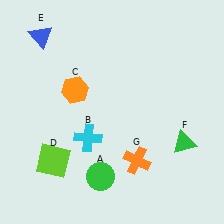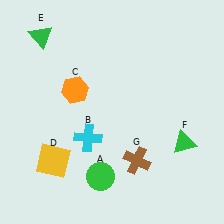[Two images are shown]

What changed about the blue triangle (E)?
In Image 1, E is blue. In Image 2, it changed to green.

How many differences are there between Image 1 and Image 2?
There are 3 differences between the two images.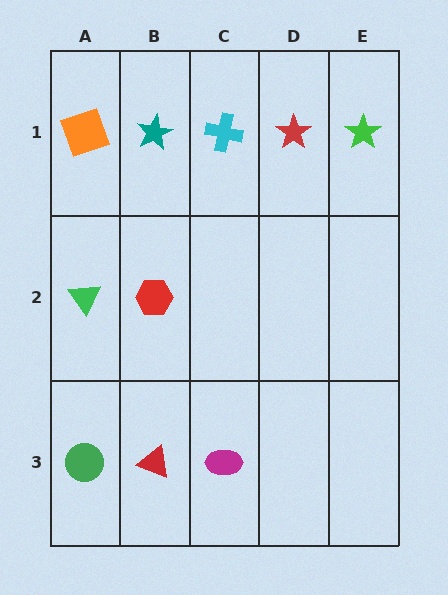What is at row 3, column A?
A green circle.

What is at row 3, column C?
A magenta ellipse.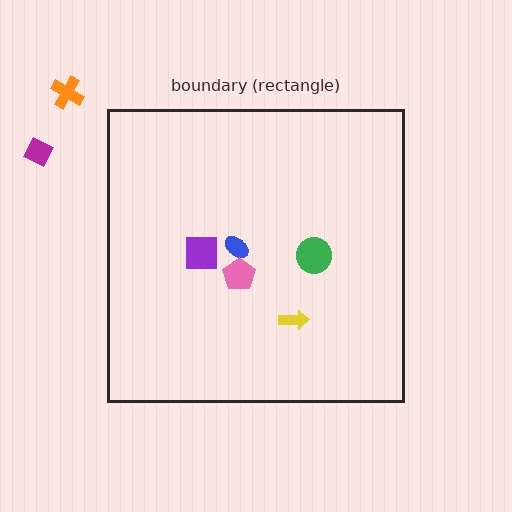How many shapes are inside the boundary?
5 inside, 2 outside.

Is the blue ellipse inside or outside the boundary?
Inside.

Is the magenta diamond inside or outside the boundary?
Outside.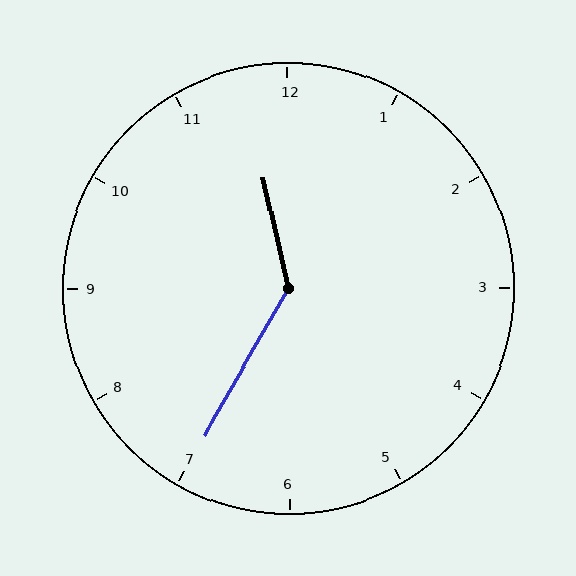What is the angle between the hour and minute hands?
Approximately 138 degrees.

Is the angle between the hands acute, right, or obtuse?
It is obtuse.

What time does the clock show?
11:35.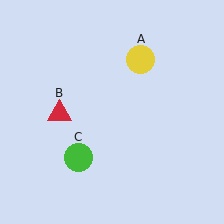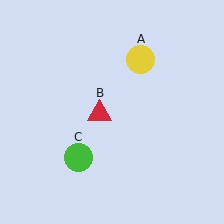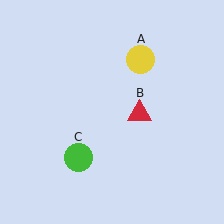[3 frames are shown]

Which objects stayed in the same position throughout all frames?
Yellow circle (object A) and green circle (object C) remained stationary.